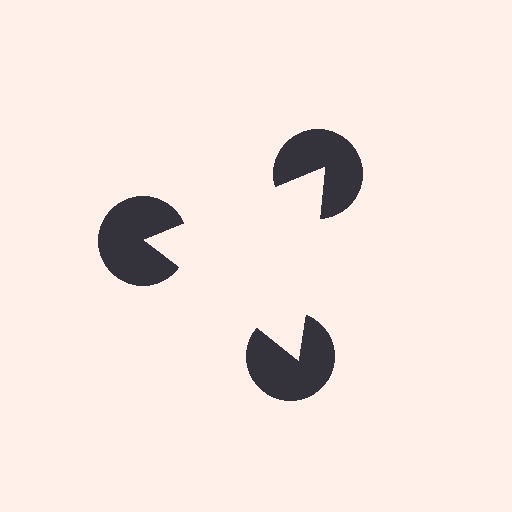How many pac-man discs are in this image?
There are 3 — one at each vertex of the illusory triangle.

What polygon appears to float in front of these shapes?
An illusory triangle — its edges are inferred from the aligned wedge cuts in the pac-man discs, not physically drawn.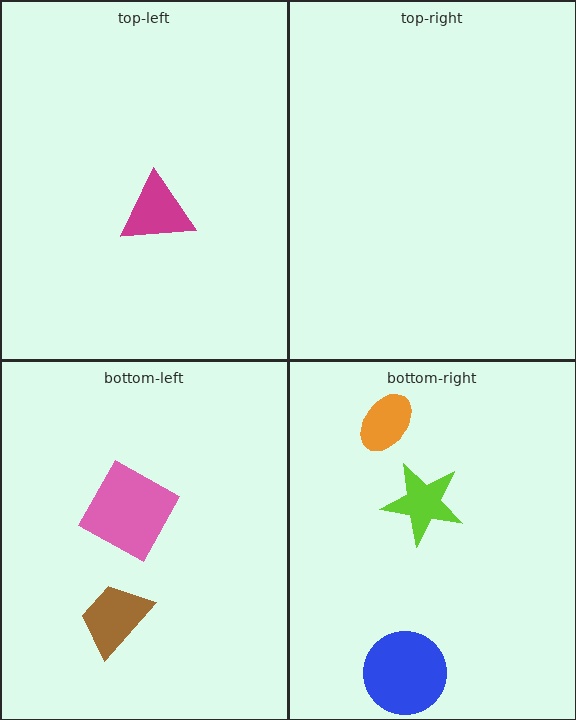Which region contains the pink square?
The bottom-left region.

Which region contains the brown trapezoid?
The bottom-left region.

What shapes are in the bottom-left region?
The pink square, the brown trapezoid.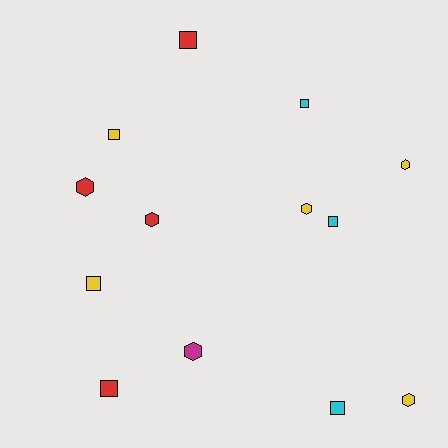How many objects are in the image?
There are 13 objects.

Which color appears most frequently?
Yellow, with 5 objects.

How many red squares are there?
There are 2 red squares.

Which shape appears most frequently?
Square, with 7 objects.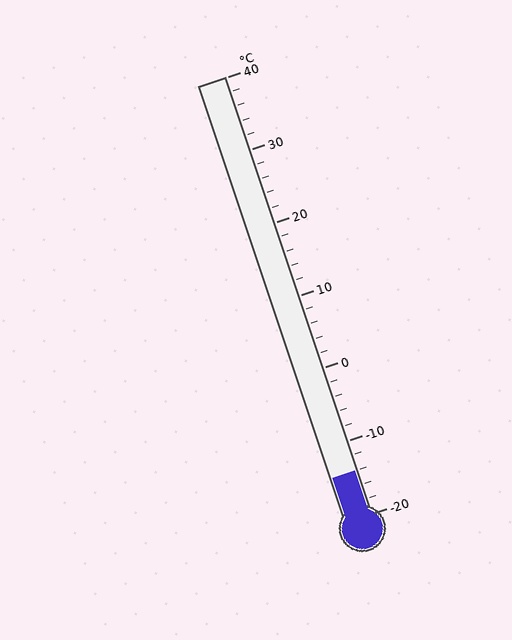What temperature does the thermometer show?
The thermometer shows approximately -14°C.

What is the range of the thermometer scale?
The thermometer scale ranges from -20°C to 40°C.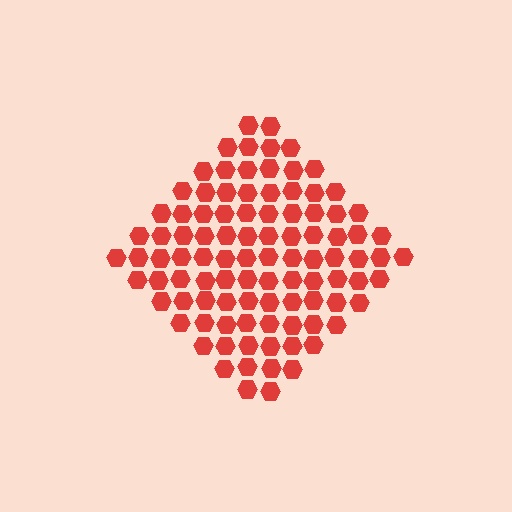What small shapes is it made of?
It is made of small hexagons.